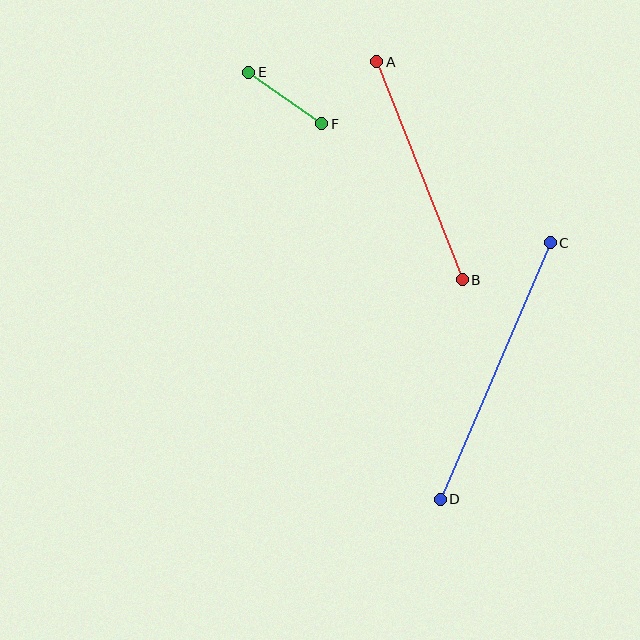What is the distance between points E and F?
The distance is approximately 89 pixels.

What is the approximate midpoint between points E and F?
The midpoint is at approximately (285, 98) pixels.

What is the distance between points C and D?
The distance is approximately 279 pixels.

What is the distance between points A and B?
The distance is approximately 234 pixels.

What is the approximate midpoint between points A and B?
The midpoint is at approximately (420, 171) pixels.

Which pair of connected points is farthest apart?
Points C and D are farthest apart.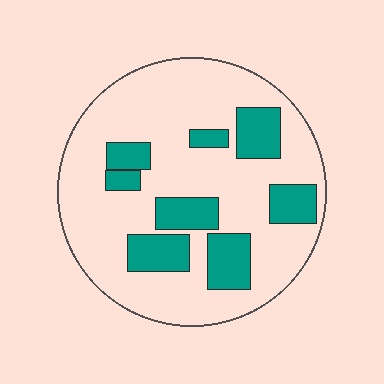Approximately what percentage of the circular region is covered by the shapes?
Approximately 25%.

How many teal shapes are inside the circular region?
8.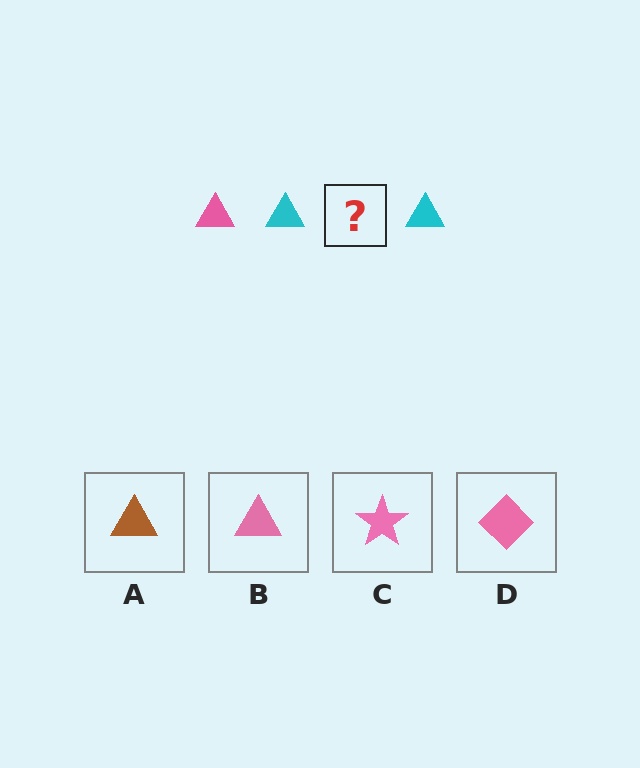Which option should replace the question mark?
Option B.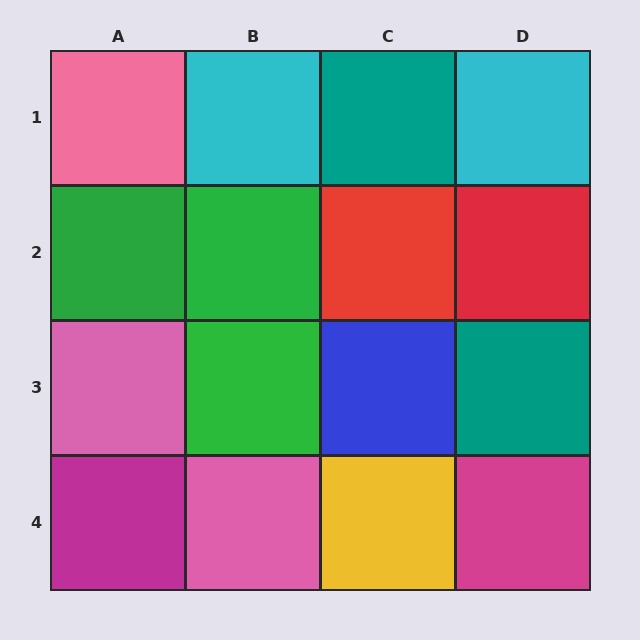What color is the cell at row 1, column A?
Pink.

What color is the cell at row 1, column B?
Cyan.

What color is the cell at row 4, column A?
Magenta.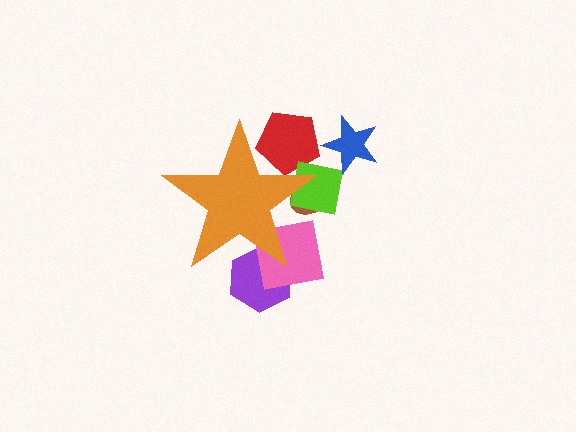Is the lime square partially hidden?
Yes, the lime square is partially hidden behind the orange star.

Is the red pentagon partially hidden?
Yes, the red pentagon is partially hidden behind the orange star.